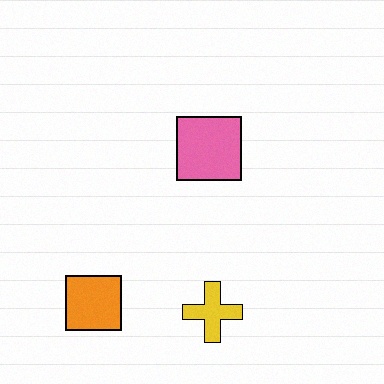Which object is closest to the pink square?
The yellow cross is closest to the pink square.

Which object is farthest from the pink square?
The orange square is farthest from the pink square.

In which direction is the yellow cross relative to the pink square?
The yellow cross is below the pink square.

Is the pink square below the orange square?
No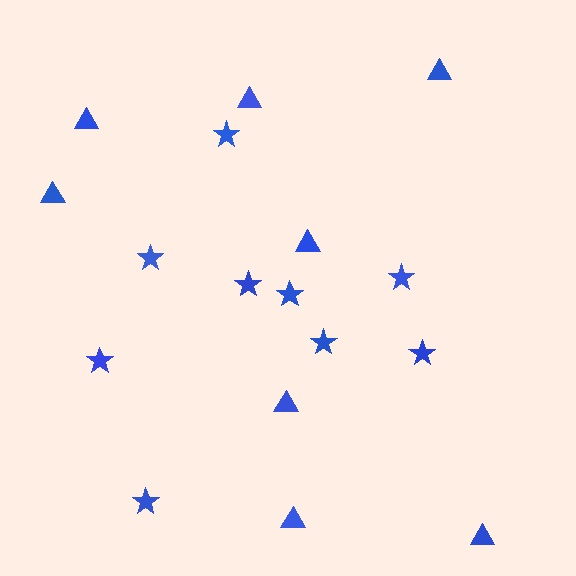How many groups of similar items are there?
There are 2 groups: one group of stars (9) and one group of triangles (8).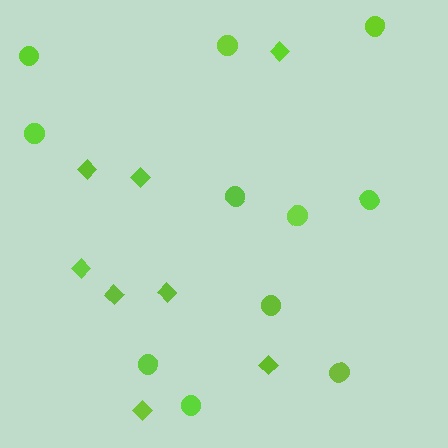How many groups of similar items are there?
There are 2 groups: one group of circles (11) and one group of diamonds (8).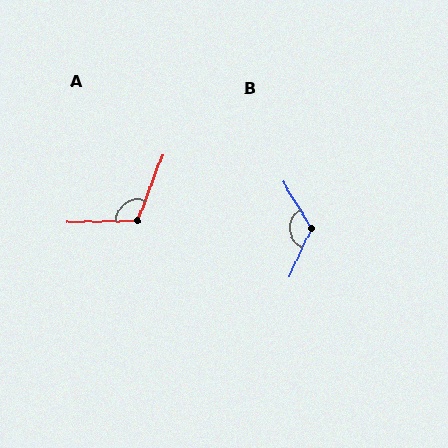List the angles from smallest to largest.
A (112°), B (124°).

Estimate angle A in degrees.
Approximately 112 degrees.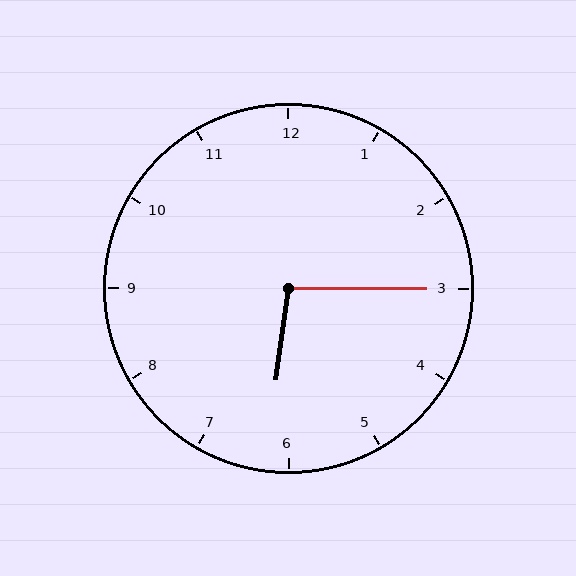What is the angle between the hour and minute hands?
Approximately 98 degrees.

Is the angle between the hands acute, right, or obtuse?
It is obtuse.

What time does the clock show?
6:15.